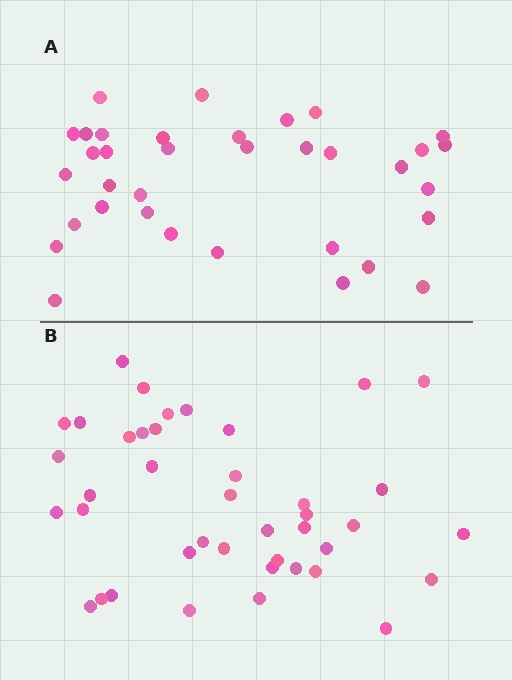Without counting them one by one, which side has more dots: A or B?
Region B (the bottom region) has more dots.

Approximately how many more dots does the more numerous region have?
Region B has about 6 more dots than region A.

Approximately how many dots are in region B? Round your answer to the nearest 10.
About 40 dots. (The exact count is 41, which rounds to 40.)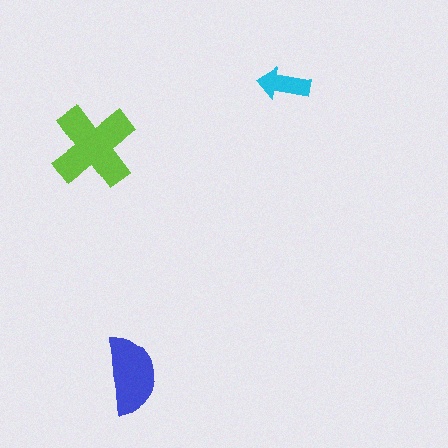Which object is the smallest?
The cyan arrow.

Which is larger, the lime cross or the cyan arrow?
The lime cross.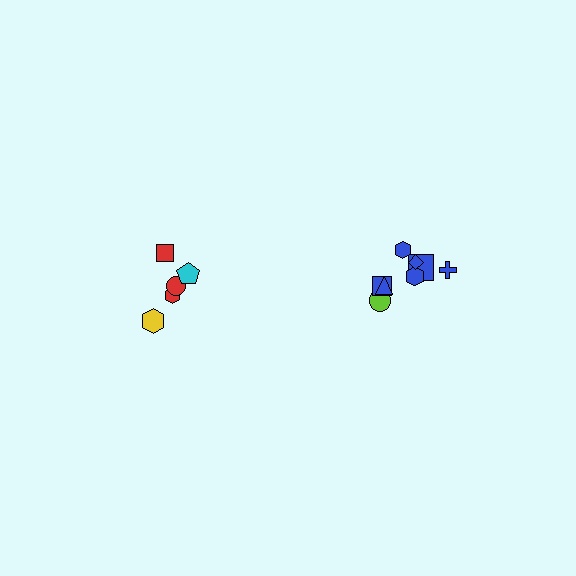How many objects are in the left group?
There are 5 objects.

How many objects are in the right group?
There are 8 objects.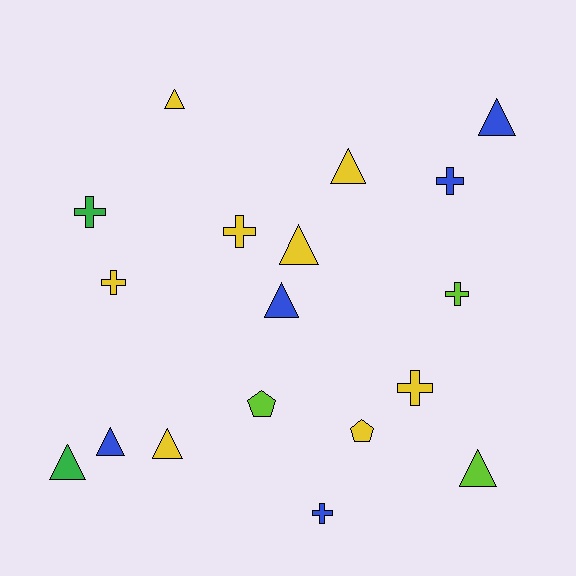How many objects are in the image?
There are 18 objects.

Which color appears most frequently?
Yellow, with 8 objects.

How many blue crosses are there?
There are 2 blue crosses.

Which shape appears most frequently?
Triangle, with 9 objects.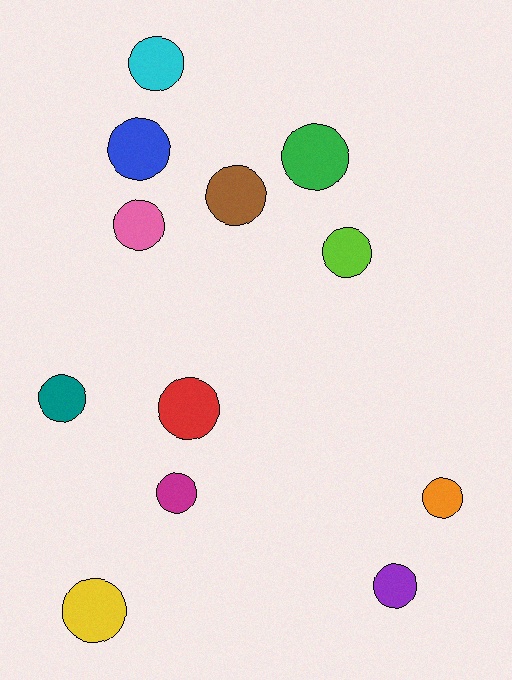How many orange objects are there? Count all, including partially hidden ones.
There is 1 orange object.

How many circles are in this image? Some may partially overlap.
There are 12 circles.